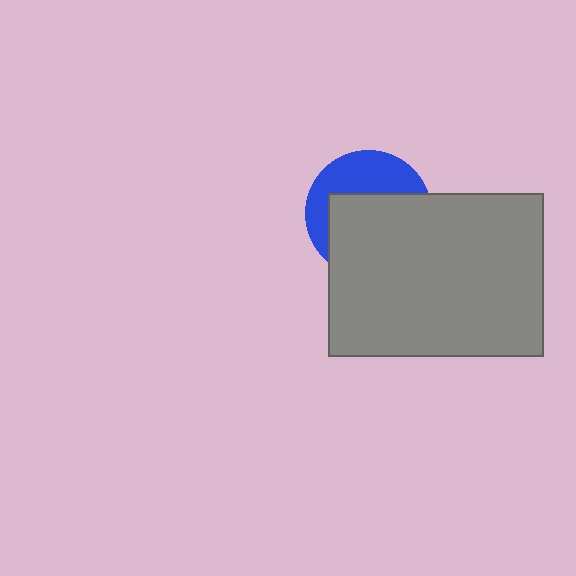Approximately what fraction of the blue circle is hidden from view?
Roughly 60% of the blue circle is hidden behind the gray rectangle.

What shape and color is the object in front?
The object in front is a gray rectangle.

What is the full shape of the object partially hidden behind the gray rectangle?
The partially hidden object is a blue circle.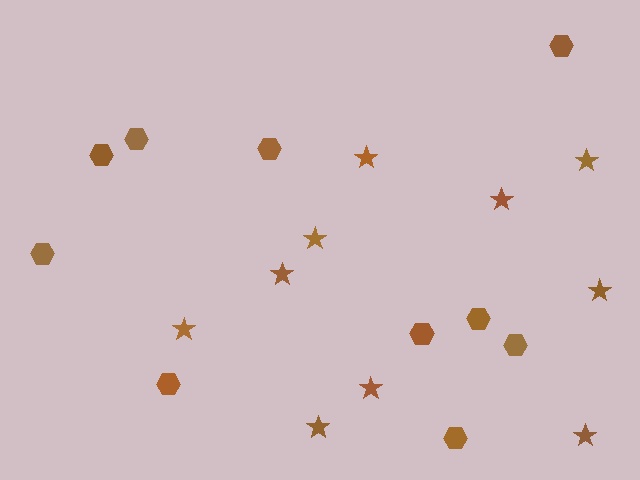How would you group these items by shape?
There are 2 groups: one group of hexagons (10) and one group of stars (10).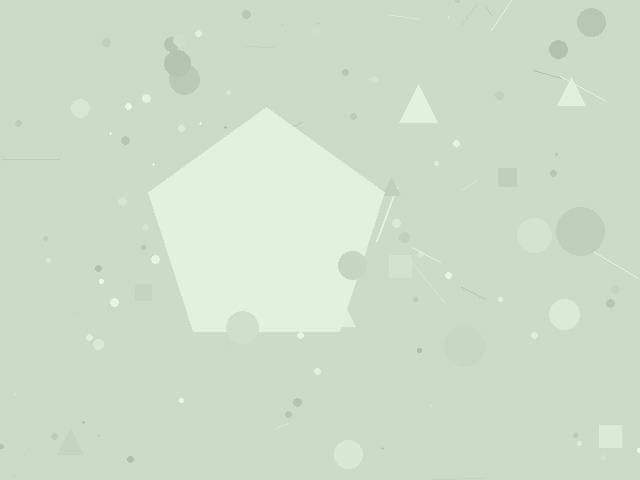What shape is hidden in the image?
A pentagon is hidden in the image.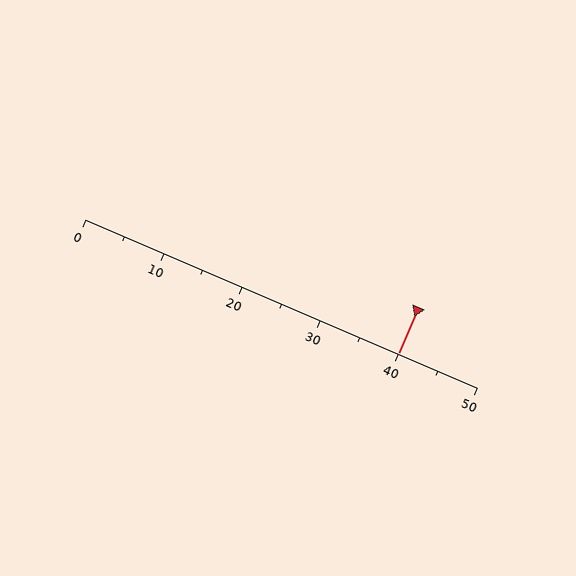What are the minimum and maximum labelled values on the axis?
The axis runs from 0 to 50.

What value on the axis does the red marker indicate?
The marker indicates approximately 40.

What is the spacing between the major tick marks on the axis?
The major ticks are spaced 10 apart.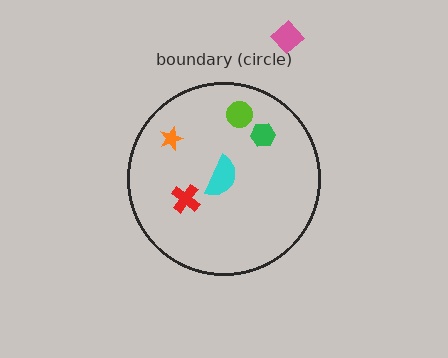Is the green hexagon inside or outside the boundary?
Inside.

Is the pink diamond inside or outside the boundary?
Outside.